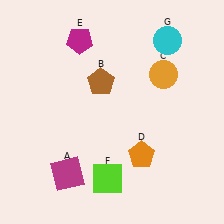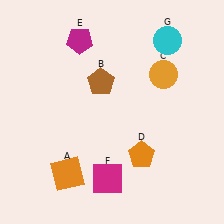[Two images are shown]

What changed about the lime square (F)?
In Image 1, F is lime. In Image 2, it changed to magenta.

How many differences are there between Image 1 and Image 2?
There are 2 differences between the two images.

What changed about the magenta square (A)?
In Image 1, A is magenta. In Image 2, it changed to orange.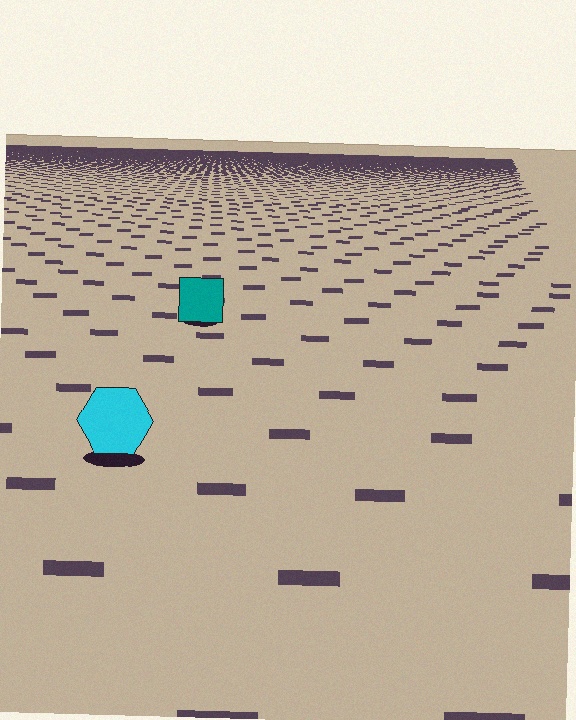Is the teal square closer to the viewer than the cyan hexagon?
No. The cyan hexagon is closer — you can tell from the texture gradient: the ground texture is coarser near it.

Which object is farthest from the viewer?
The teal square is farthest from the viewer. It appears smaller and the ground texture around it is denser.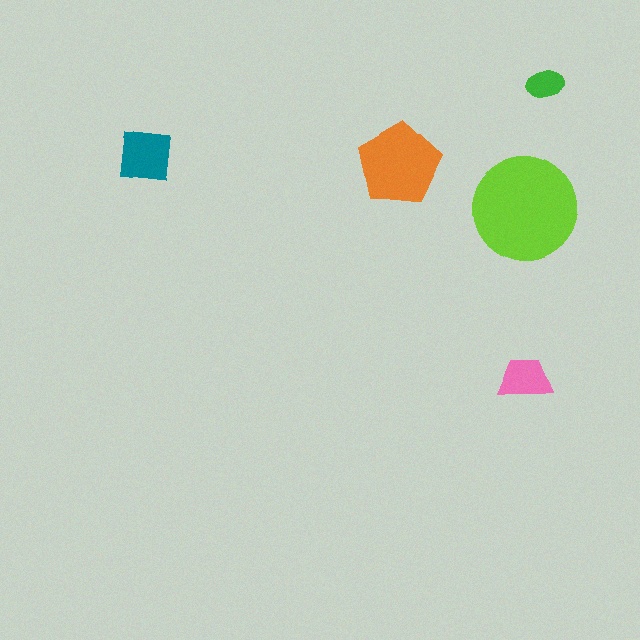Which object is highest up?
The green ellipse is topmost.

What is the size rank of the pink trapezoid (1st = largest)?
4th.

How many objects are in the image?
There are 5 objects in the image.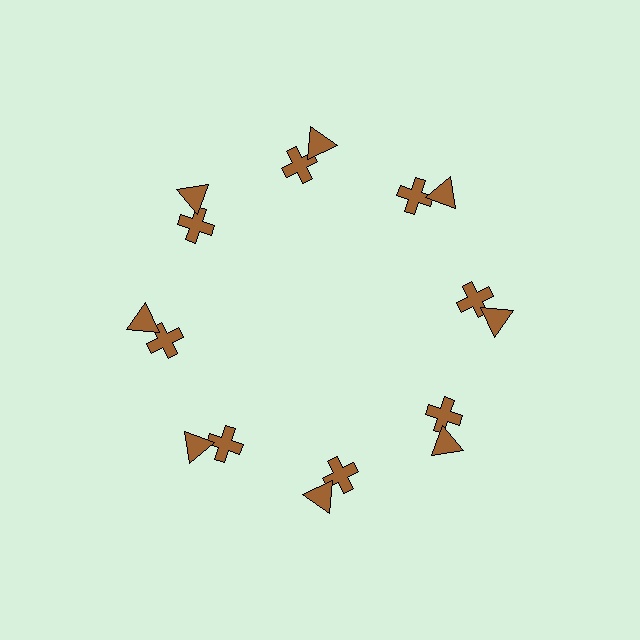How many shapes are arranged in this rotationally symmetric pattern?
There are 16 shapes, arranged in 8 groups of 2.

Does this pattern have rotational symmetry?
Yes, this pattern has 8-fold rotational symmetry. It looks the same after rotating 45 degrees around the center.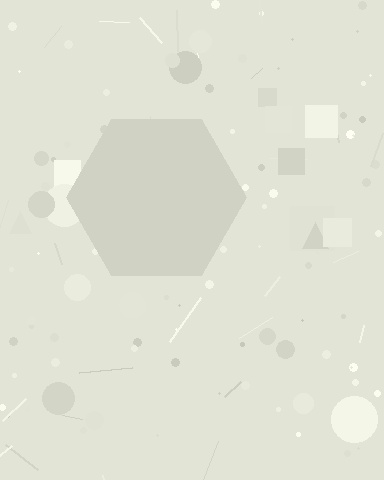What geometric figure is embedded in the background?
A hexagon is embedded in the background.